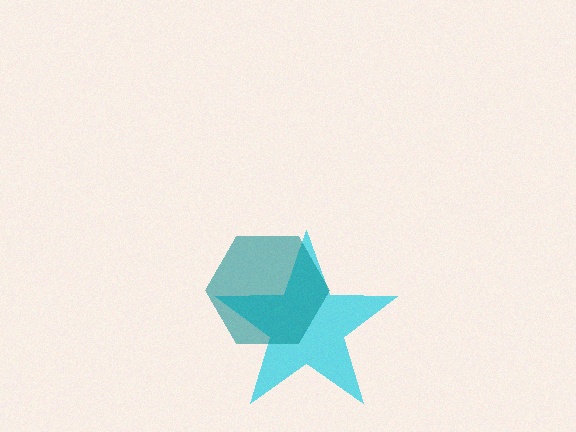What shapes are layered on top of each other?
The layered shapes are: a cyan star, a teal hexagon.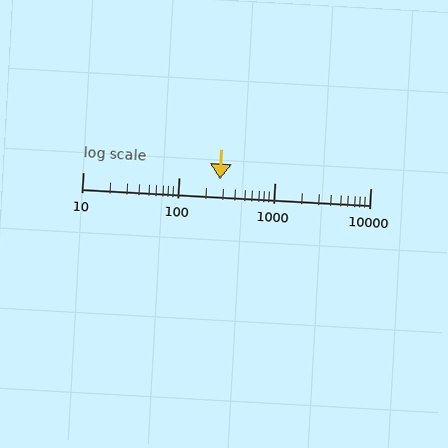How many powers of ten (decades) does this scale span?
The scale spans 3 decades, from 10 to 10000.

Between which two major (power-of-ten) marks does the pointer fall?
The pointer is between 100 and 1000.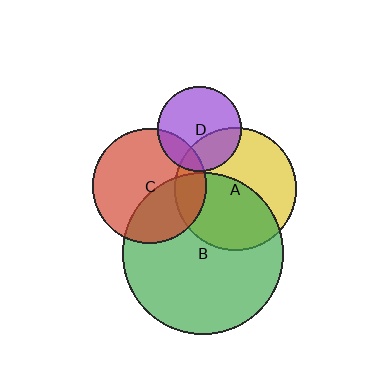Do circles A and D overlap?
Yes.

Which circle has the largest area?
Circle B (green).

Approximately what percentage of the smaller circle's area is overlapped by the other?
Approximately 30%.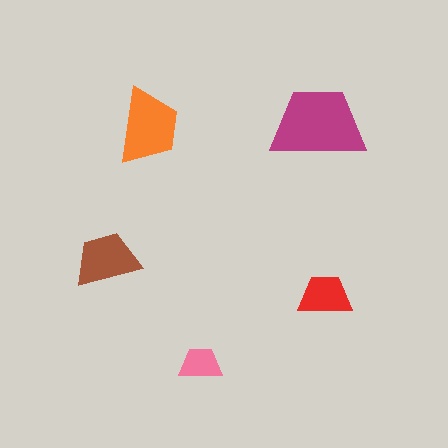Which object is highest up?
The magenta trapezoid is topmost.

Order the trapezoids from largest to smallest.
the magenta one, the orange one, the brown one, the red one, the pink one.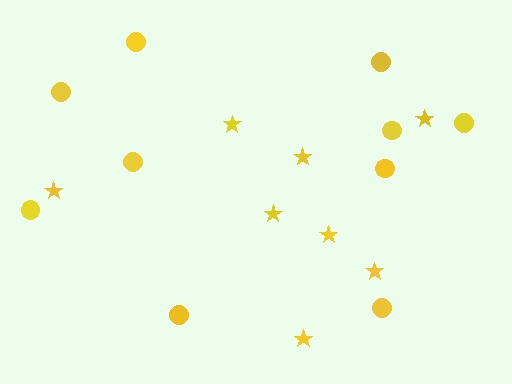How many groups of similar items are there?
There are 2 groups: one group of circles (10) and one group of stars (8).